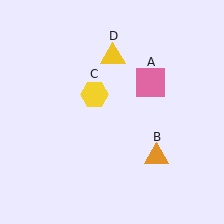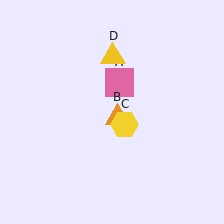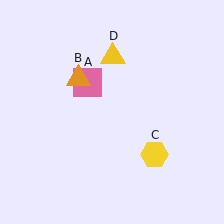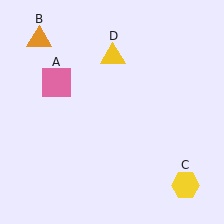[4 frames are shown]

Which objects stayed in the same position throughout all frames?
Yellow triangle (object D) remained stationary.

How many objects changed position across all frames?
3 objects changed position: pink square (object A), orange triangle (object B), yellow hexagon (object C).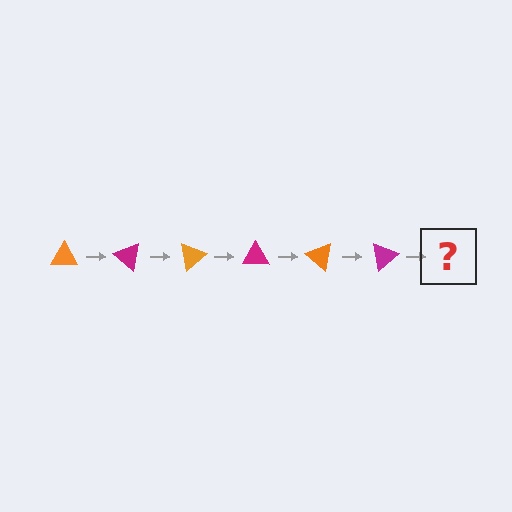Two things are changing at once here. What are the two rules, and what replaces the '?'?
The two rules are that it rotates 40 degrees each step and the color cycles through orange and magenta. The '?' should be an orange triangle, rotated 240 degrees from the start.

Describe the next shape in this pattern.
It should be an orange triangle, rotated 240 degrees from the start.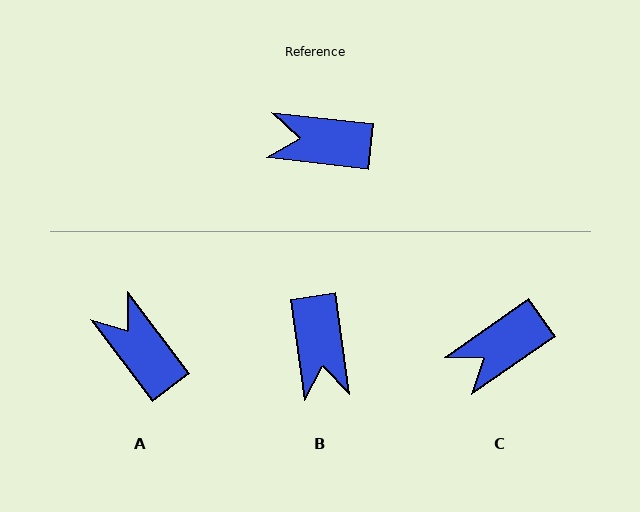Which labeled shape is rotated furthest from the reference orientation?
B, about 104 degrees away.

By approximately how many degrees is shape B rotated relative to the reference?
Approximately 104 degrees counter-clockwise.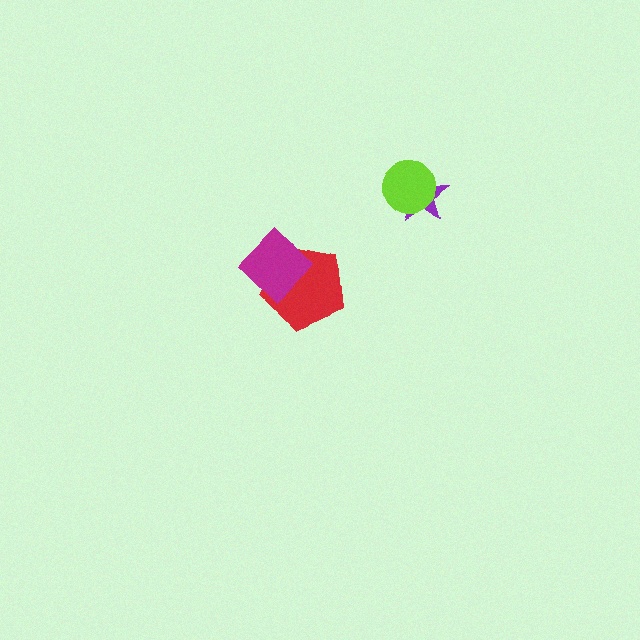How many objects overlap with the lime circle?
1 object overlaps with the lime circle.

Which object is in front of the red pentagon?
The magenta diamond is in front of the red pentagon.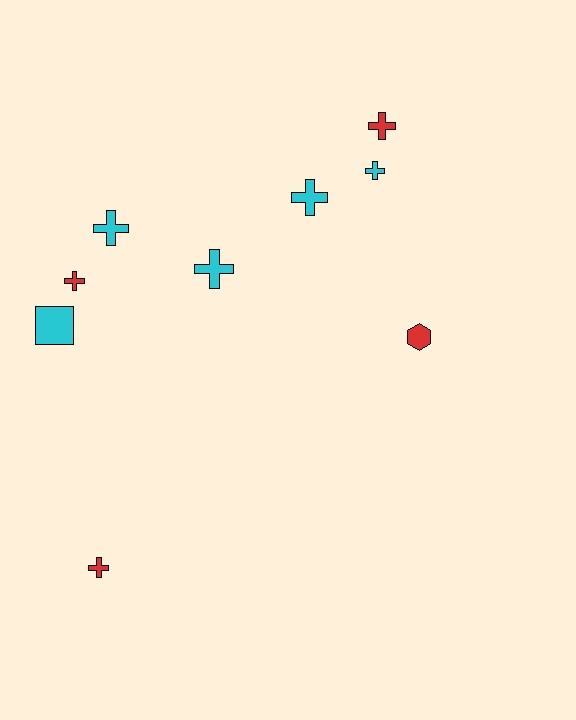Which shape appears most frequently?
Cross, with 7 objects.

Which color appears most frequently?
Cyan, with 5 objects.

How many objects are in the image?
There are 9 objects.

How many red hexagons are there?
There is 1 red hexagon.